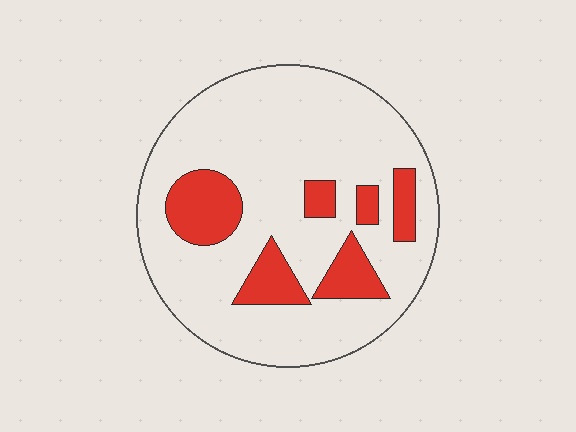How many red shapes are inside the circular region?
6.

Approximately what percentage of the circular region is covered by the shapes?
Approximately 20%.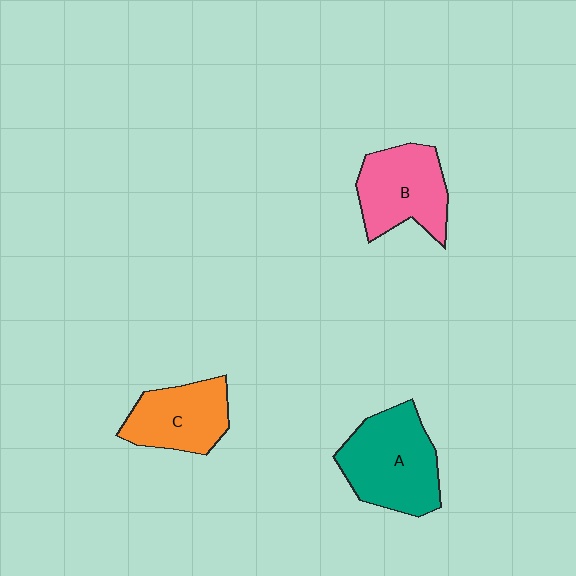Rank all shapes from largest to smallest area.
From largest to smallest: A (teal), B (pink), C (orange).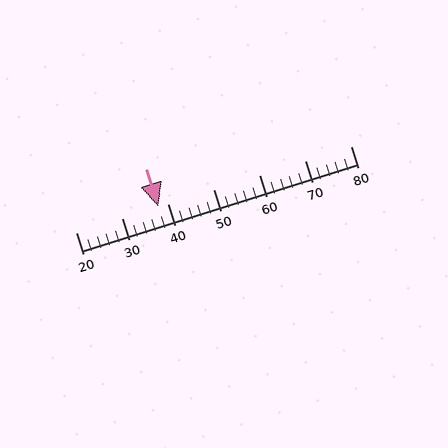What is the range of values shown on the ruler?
The ruler shows values from 20 to 80.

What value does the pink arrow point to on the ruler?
The pink arrow points to approximately 38.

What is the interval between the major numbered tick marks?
The major tick marks are spaced 10 units apart.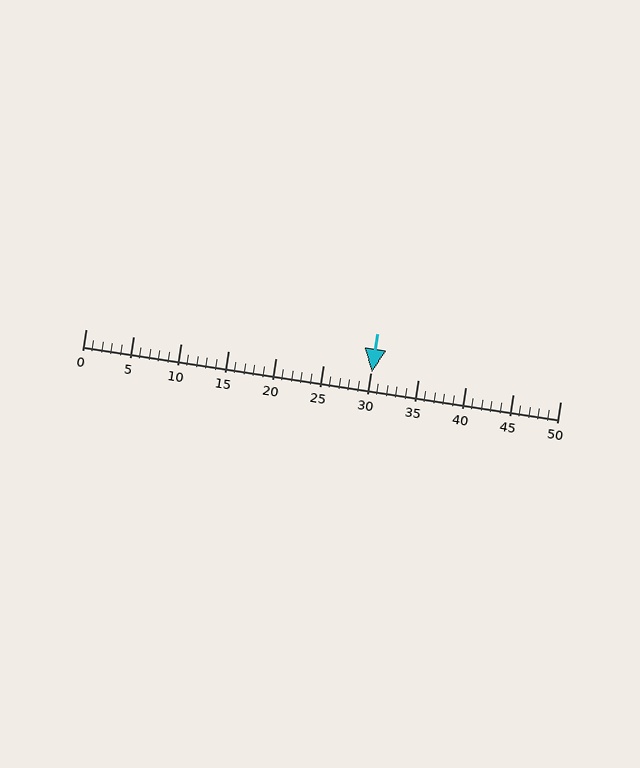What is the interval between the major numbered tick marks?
The major tick marks are spaced 5 units apart.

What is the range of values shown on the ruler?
The ruler shows values from 0 to 50.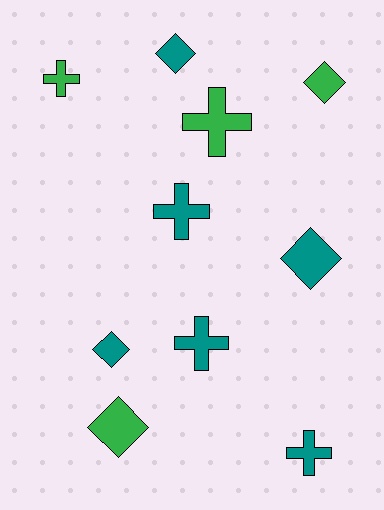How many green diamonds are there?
There are 2 green diamonds.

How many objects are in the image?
There are 10 objects.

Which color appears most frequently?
Teal, with 6 objects.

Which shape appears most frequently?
Diamond, with 5 objects.